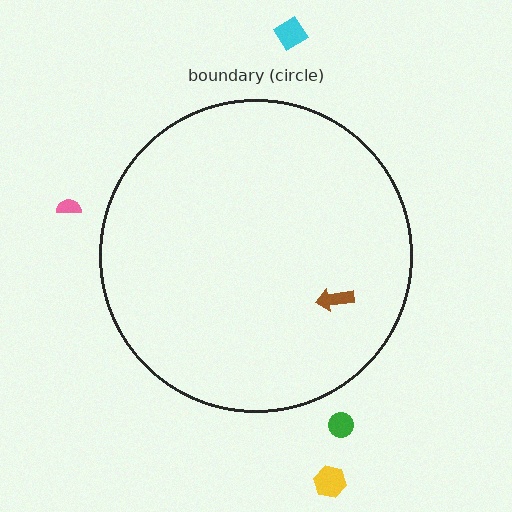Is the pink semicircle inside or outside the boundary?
Outside.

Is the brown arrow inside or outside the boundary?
Inside.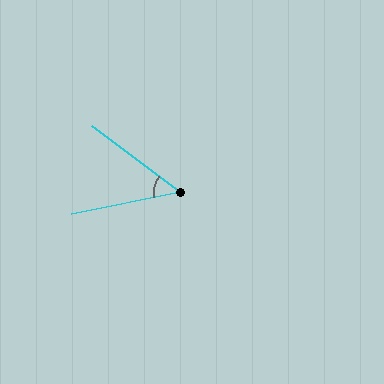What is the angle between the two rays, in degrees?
Approximately 48 degrees.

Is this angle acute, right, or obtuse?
It is acute.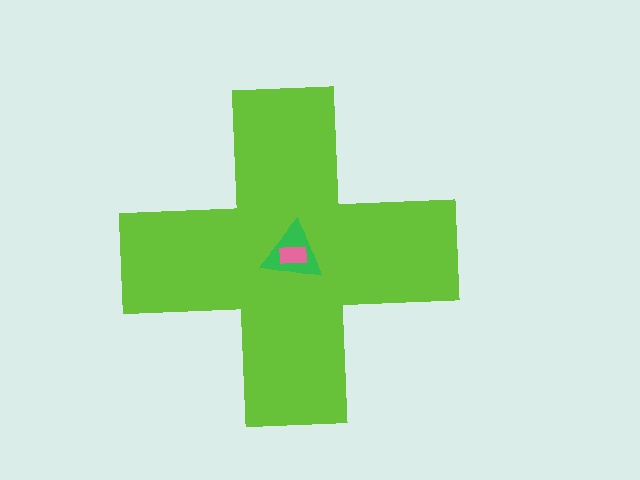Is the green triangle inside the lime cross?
Yes.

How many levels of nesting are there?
3.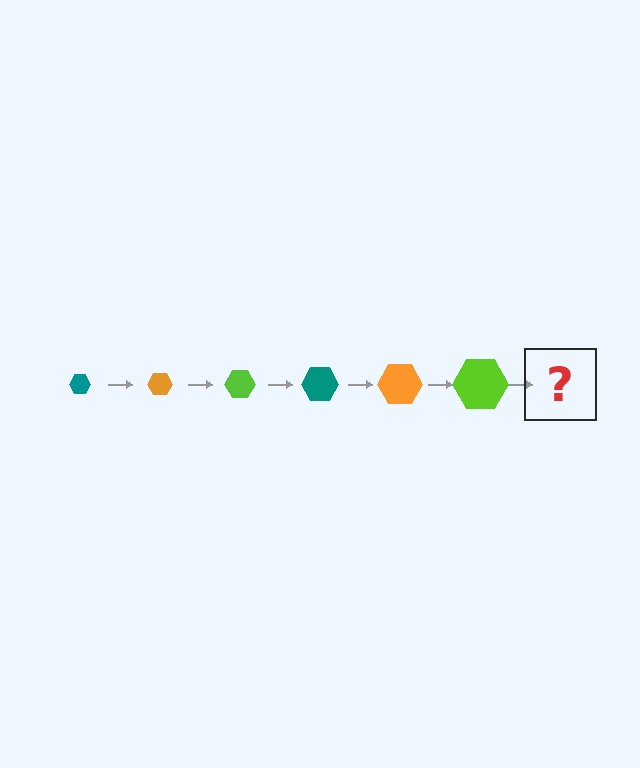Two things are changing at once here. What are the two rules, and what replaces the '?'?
The two rules are that the hexagon grows larger each step and the color cycles through teal, orange, and lime. The '?' should be a teal hexagon, larger than the previous one.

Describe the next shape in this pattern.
It should be a teal hexagon, larger than the previous one.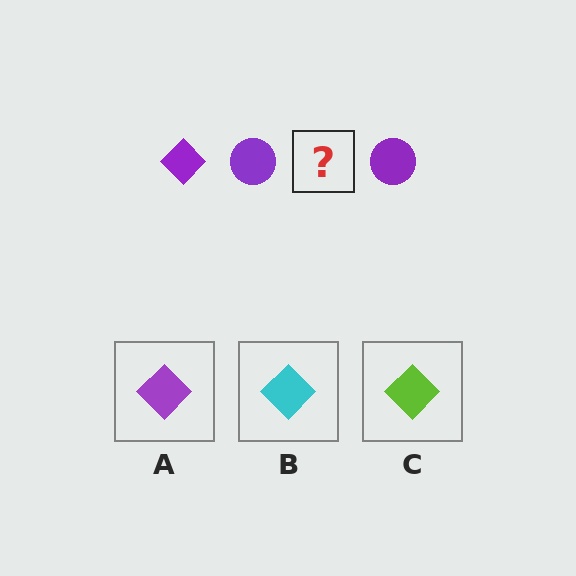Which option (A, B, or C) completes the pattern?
A.